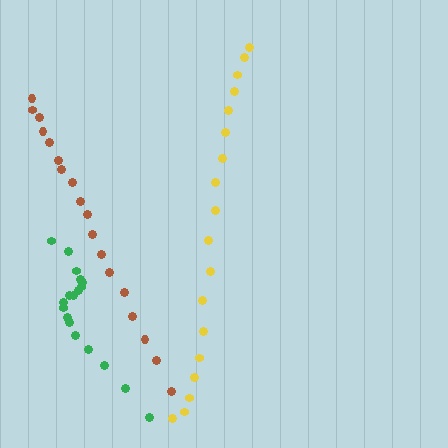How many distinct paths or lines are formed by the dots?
There are 3 distinct paths.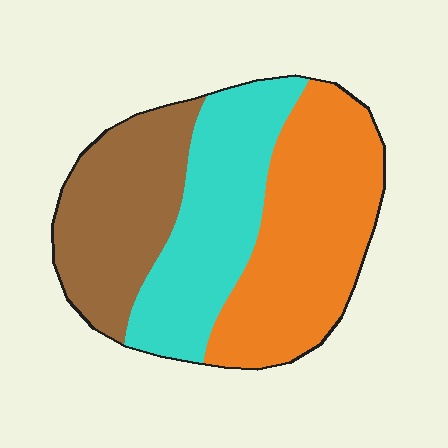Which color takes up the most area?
Orange, at roughly 40%.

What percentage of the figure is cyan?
Cyan covers 32% of the figure.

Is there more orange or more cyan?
Orange.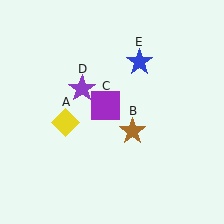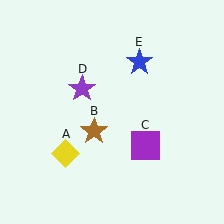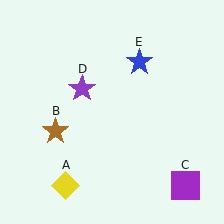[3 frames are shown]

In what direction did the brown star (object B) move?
The brown star (object B) moved left.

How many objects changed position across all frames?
3 objects changed position: yellow diamond (object A), brown star (object B), purple square (object C).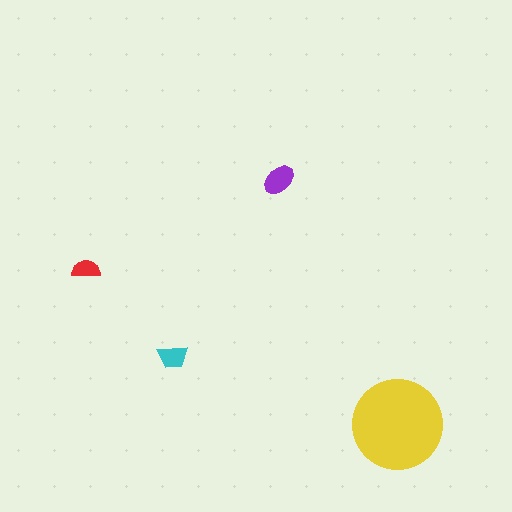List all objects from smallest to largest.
The red semicircle, the cyan trapezoid, the purple ellipse, the yellow circle.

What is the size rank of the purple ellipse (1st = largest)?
2nd.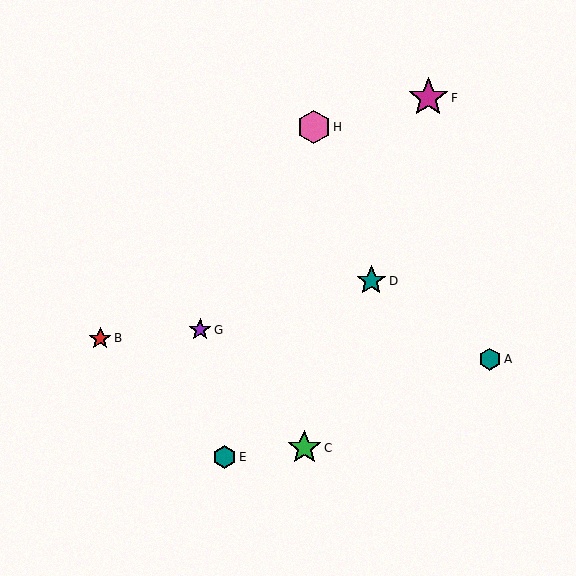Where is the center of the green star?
The center of the green star is at (304, 448).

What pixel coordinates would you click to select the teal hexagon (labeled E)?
Click at (225, 457) to select the teal hexagon E.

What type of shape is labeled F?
Shape F is a magenta star.